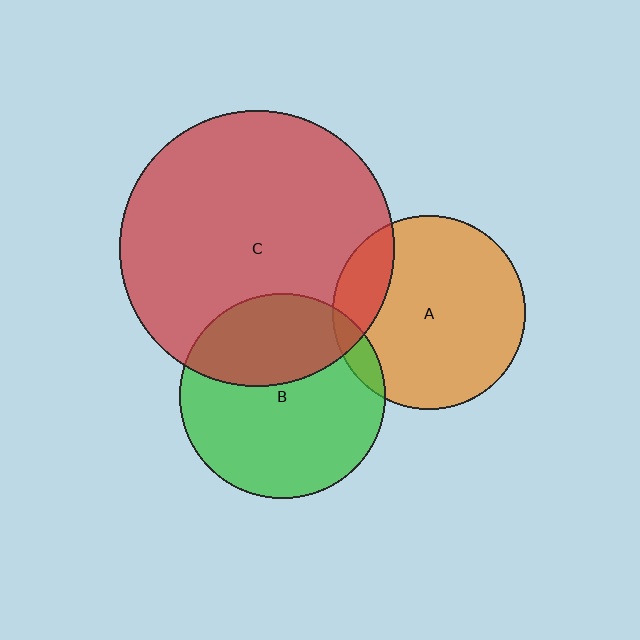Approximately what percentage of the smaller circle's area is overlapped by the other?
Approximately 15%.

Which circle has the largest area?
Circle C (red).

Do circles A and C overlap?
Yes.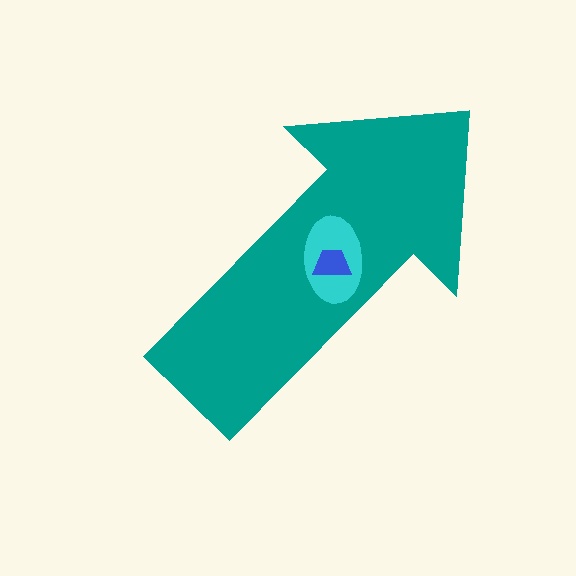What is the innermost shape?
The blue trapezoid.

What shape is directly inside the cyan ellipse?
The blue trapezoid.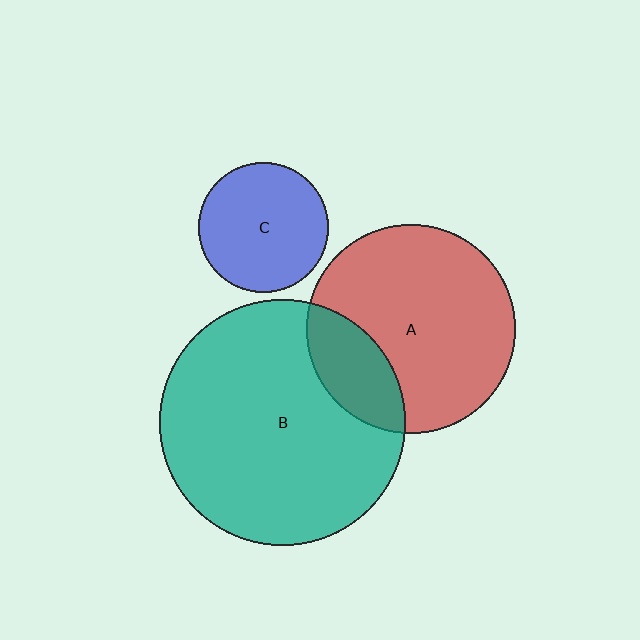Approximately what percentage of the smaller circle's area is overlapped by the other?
Approximately 20%.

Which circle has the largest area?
Circle B (teal).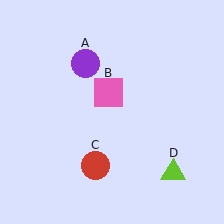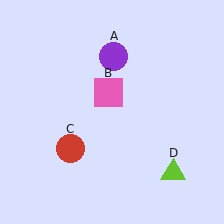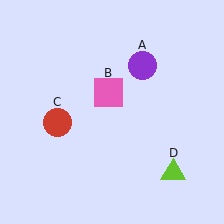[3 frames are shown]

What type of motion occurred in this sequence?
The purple circle (object A), red circle (object C) rotated clockwise around the center of the scene.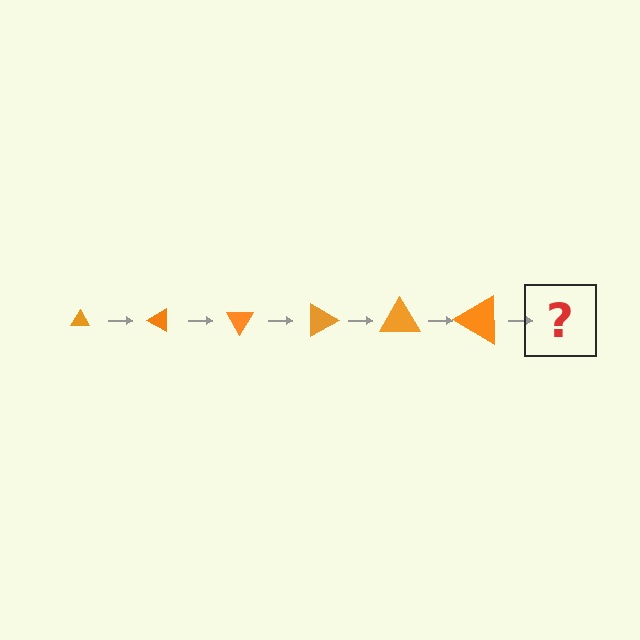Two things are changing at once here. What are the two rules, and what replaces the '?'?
The two rules are that the triangle grows larger each step and it rotates 30 degrees each step. The '?' should be a triangle, larger than the previous one and rotated 180 degrees from the start.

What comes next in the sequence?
The next element should be a triangle, larger than the previous one and rotated 180 degrees from the start.